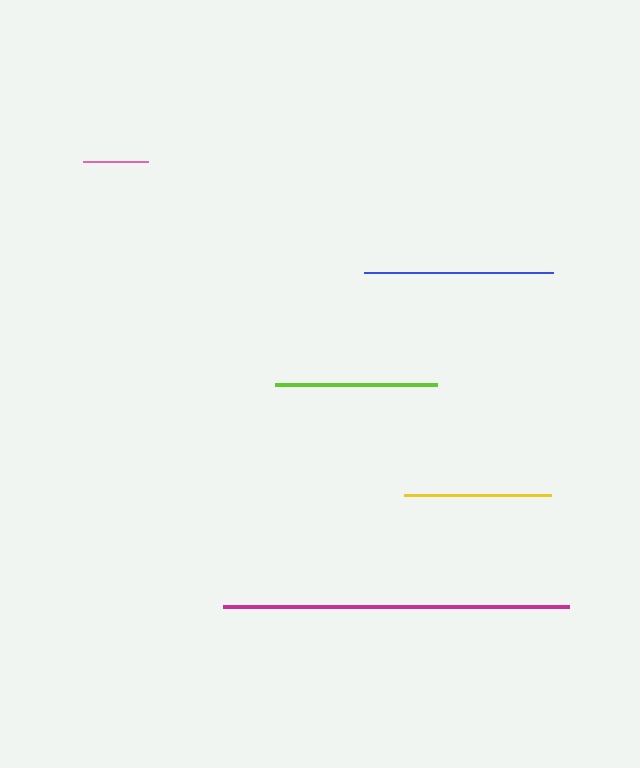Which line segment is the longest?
The magenta line is the longest at approximately 346 pixels.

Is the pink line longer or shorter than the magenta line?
The magenta line is longer than the pink line.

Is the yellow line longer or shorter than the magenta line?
The magenta line is longer than the yellow line.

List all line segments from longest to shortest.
From longest to shortest: magenta, blue, lime, yellow, pink.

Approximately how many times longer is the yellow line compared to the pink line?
The yellow line is approximately 2.3 times the length of the pink line.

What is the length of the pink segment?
The pink segment is approximately 65 pixels long.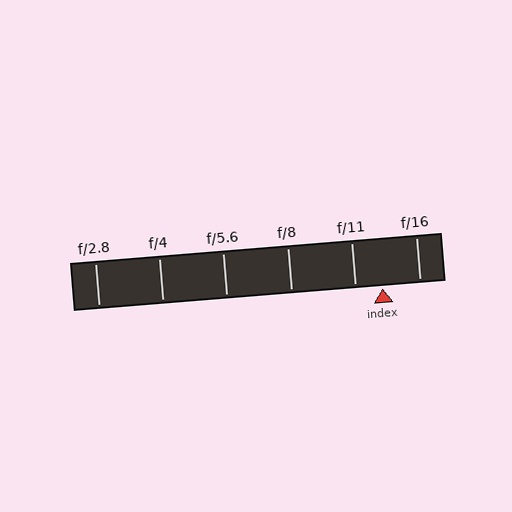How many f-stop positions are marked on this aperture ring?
There are 6 f-stop positions marked.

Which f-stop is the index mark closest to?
The index mark is closest to f/11.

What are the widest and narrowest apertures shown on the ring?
The widest aperture shown is f/2.8 and the narrowest is f/16.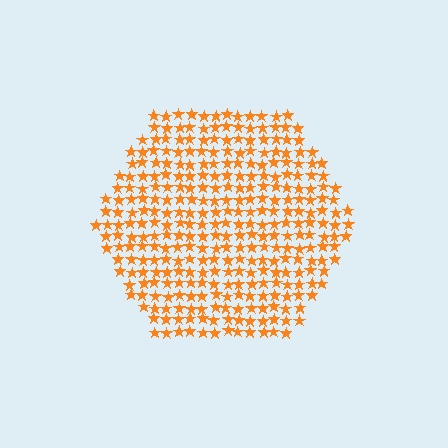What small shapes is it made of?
It is made of small stars.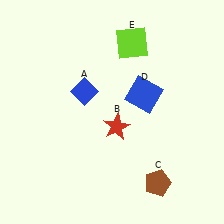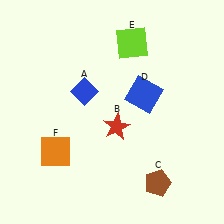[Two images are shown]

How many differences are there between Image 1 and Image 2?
There is 1 difference between the two images.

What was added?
An orange square (F) was added in Image 2.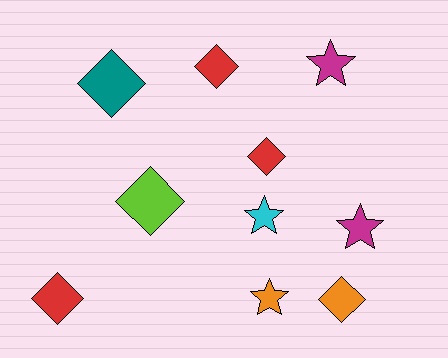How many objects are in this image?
There are 10 objects.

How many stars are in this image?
There are 4 stars.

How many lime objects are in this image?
There is 1 lime object.